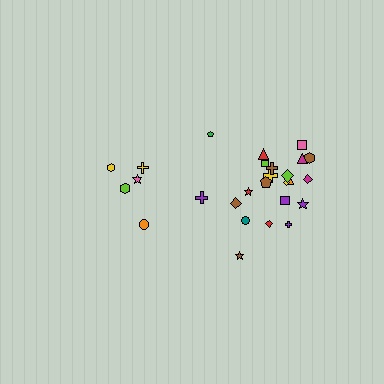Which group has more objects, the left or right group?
The right group.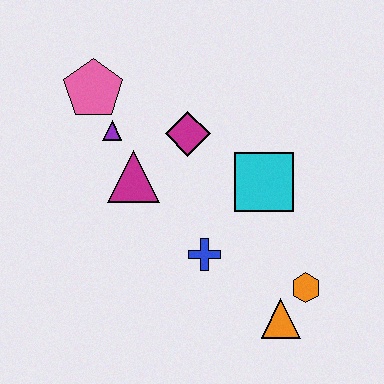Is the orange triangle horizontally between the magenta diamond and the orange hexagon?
Yes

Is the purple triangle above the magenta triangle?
Yes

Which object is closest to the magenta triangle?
The purple triangle is closest to the magenta triangle.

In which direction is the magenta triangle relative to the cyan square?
The magenta triangle is to the left of the cyan square.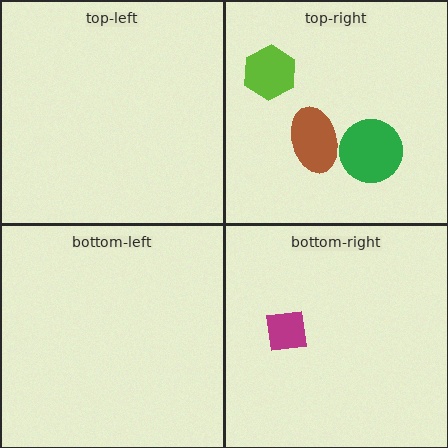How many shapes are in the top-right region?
3.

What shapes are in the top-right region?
The green circle, the lime hexagon, the brown ellipse.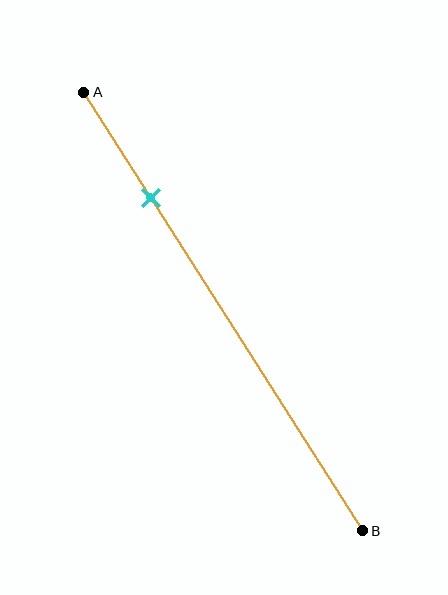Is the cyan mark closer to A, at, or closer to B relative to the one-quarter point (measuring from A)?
The cyan mark is approximately at the one-quarter point of segment AB.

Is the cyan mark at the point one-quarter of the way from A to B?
Yes, the mark is approximately at the one-quarter point.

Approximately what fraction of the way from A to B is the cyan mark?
The cyan mark is approximately 25% of the way from A to B.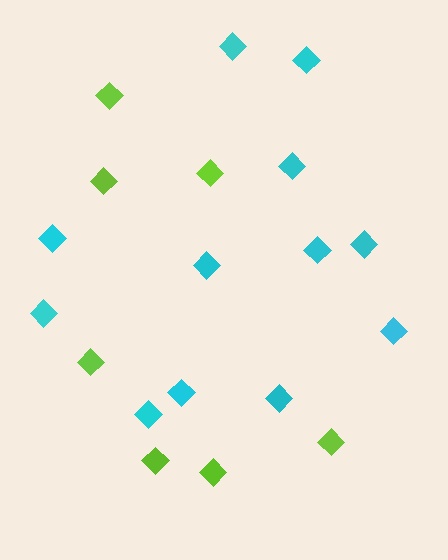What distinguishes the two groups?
There are 2 groups: one group of lime diamonds (7) and one group of cyan diamonds (12).